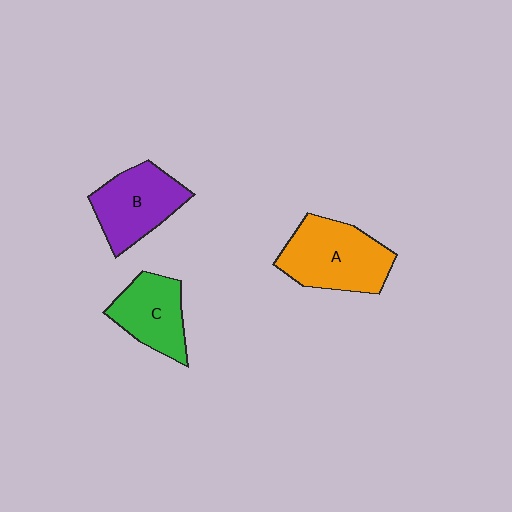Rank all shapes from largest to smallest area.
From largest to smallest: A (orange), B (purple), C (green).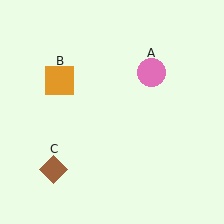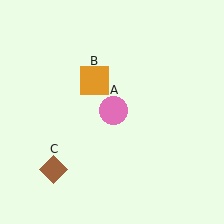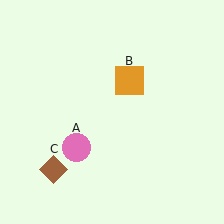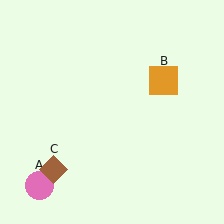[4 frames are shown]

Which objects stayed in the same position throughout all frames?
Brown diamond (object C) remained stationary.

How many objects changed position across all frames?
2 objects changed position: pink circle (object A), orange square (object B).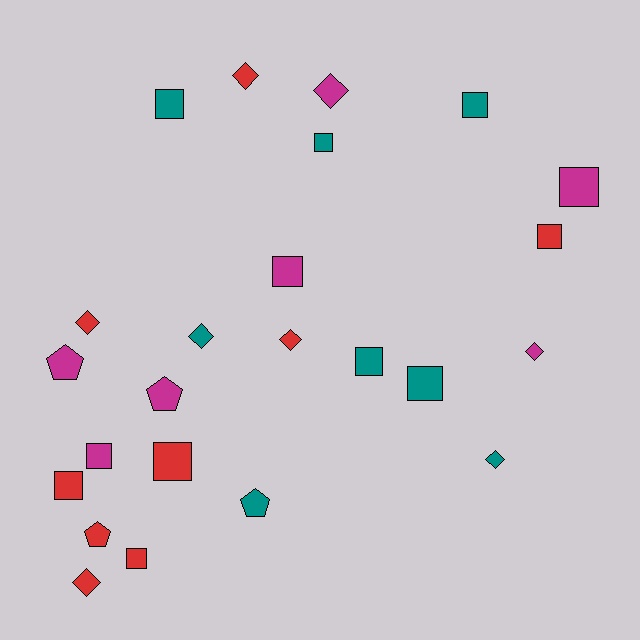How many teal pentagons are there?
There is 1 teal pentagon.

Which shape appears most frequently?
Square, with 12 objects.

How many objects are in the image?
There are 24 objects.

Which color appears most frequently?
Red, with 9 objects.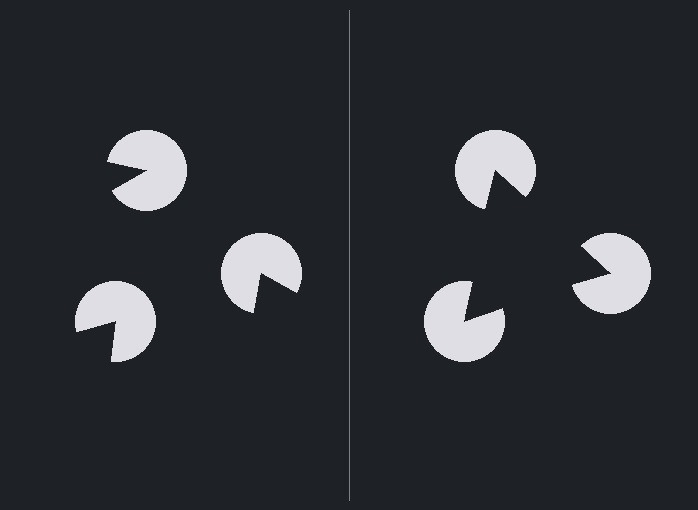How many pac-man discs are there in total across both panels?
6 — 3 on each side.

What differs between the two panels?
The pac-man discs are positioned identically on both sides; only the wedge orientations differ. On the right they align to a triangle; on the left they are misaligned.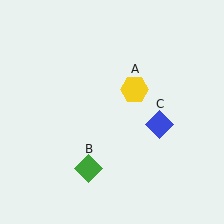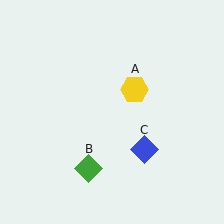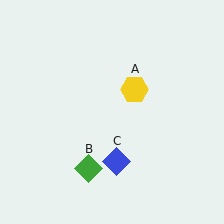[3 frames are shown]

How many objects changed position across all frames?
1 object changed position: blue diamond (object C).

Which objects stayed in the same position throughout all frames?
Yellow hexagon (object A) and green diamond (object B) remained stationary.